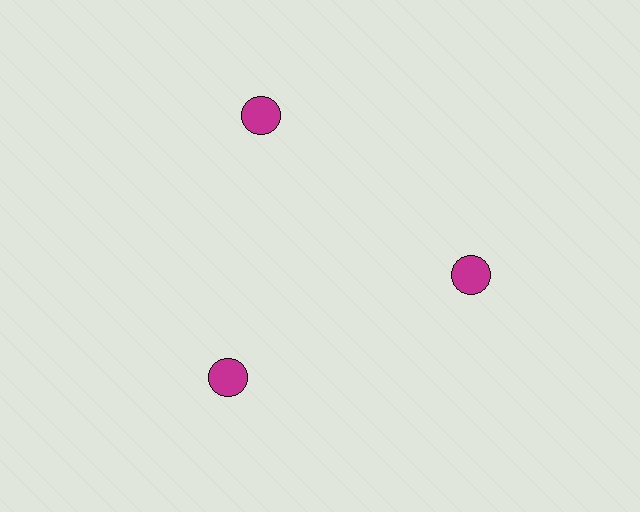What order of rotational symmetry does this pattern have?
This pattern has 3-fold rotational symmetry.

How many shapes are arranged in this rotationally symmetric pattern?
There are 3 shapes, arranged in 3 groups of 1.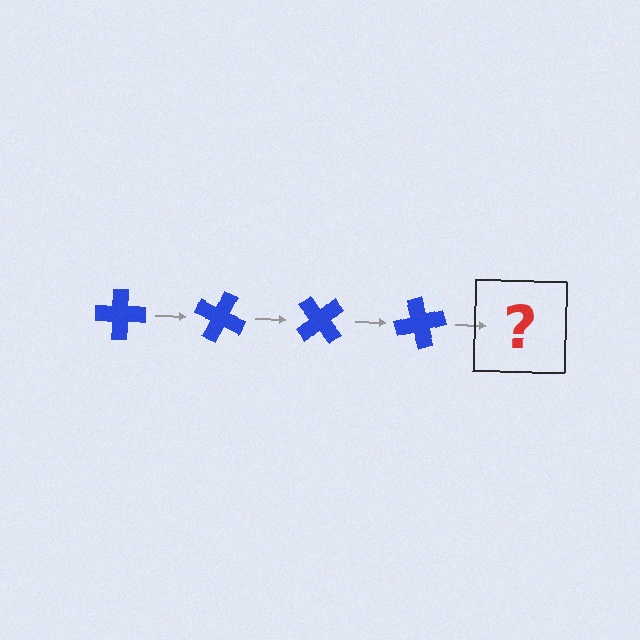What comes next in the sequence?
The next element should be a blue cross rotated 100 degrees.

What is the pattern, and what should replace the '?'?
The pattern is that the cross rotates 25 degrees each step. The '?' should be a blue cross rotated 100 degrees.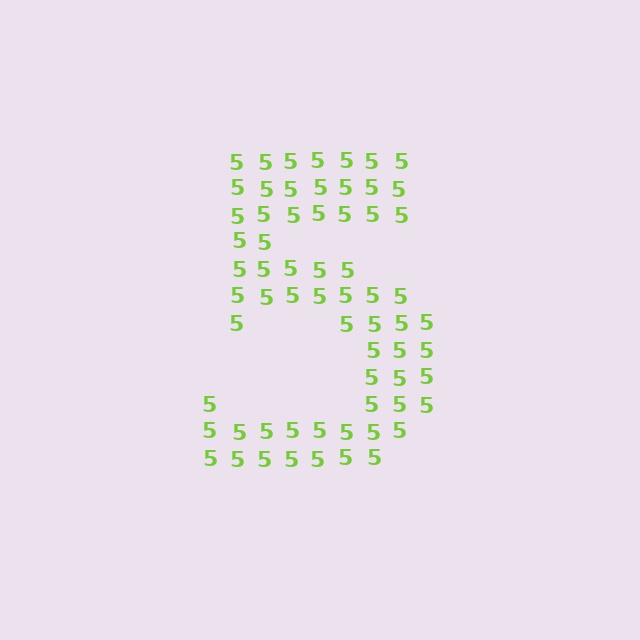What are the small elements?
The small elements are digit 5's.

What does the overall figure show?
The overall figure shows the digit 5.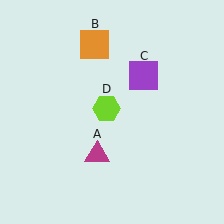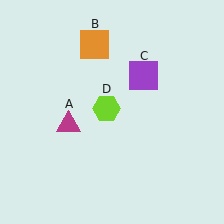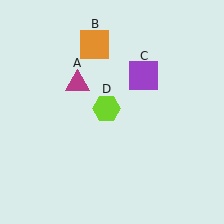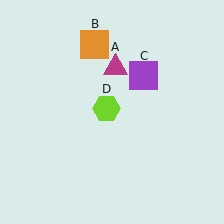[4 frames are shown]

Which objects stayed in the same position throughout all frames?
Orange square (object B) and purple square (object C) and lime hexagon (object D) remained stationary.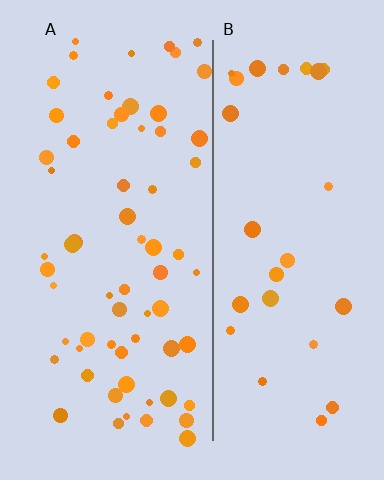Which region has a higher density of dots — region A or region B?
A (the left).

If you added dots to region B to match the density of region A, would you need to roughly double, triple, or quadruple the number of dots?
Approximately double.